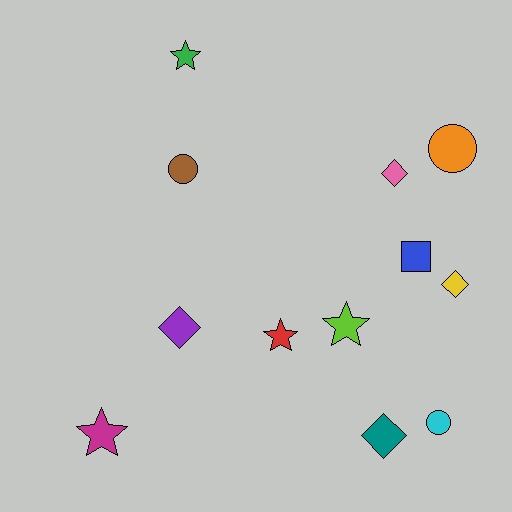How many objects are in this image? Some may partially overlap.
There are 12 objects.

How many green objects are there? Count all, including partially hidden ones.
There is 1 green object.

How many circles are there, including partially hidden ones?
There are 3 circles.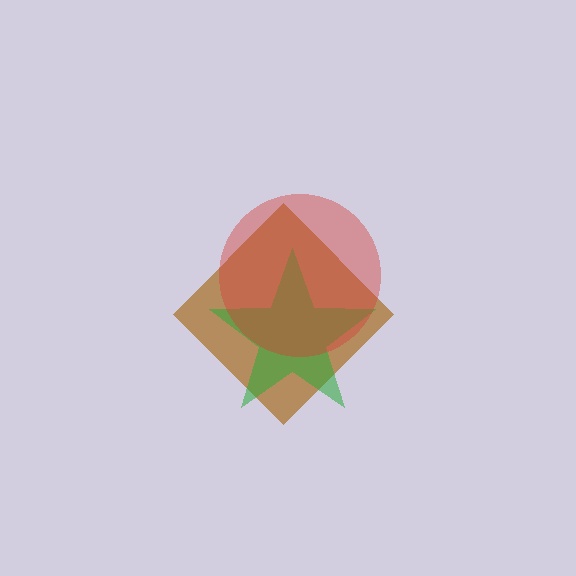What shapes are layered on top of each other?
The layered shapes are: a brown diamond, a green star, a red circle.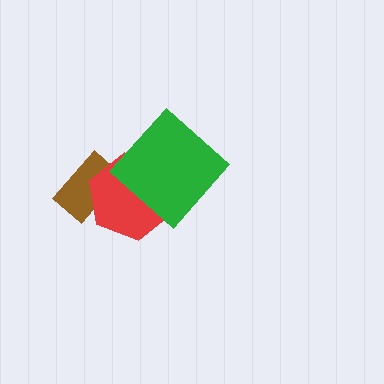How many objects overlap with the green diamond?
1 object overlaps with the green diamond.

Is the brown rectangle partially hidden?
Yes, it is partially covered by another shape.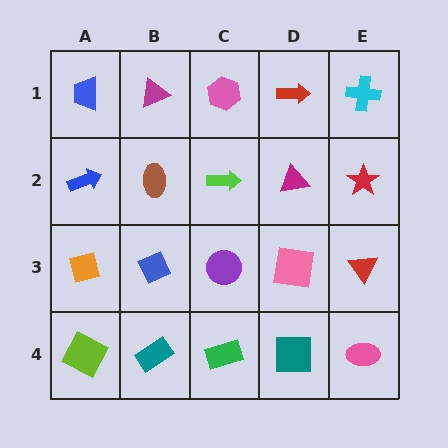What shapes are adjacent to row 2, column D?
A red arrow (row 1, column D), a pink square (row 3, column D), a lime arrow (row 2, column C), a red star (row 2, column E).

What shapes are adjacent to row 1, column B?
A brown ellipse (row 2, column B), a blue trapezoid (row 1, column A), a pink hexagon (row 1, column C).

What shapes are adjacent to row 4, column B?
A blue diamond (row 3, column B), a lime square (row 4, column A), a green rectangle (row 4, column C).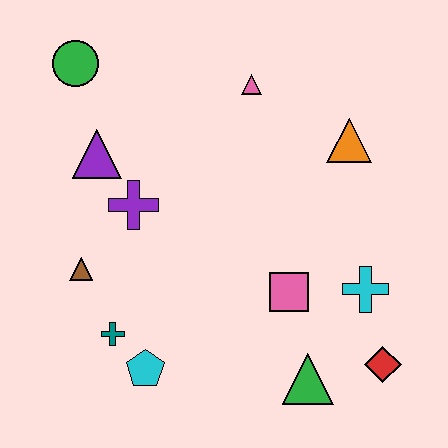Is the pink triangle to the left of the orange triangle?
Yes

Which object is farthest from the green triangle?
The green circle is farthest from the green triangle.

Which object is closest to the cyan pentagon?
The teal cross is closest to the cyan pentagon.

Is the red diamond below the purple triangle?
Yes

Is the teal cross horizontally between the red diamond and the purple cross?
No